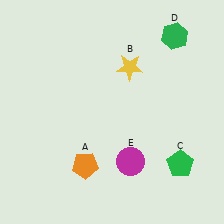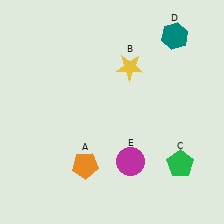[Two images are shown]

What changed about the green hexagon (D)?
In Image 1, D is green. In Image 2, it changed to teal.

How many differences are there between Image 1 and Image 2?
There is 1 difference between the two images.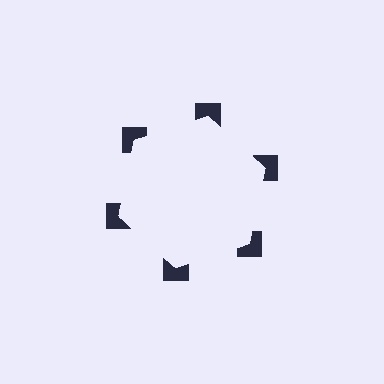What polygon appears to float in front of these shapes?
An illusory hexagon — its edges are inferred from the aligned wedge cuts in the notched squares, not physically drawn.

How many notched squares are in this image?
There are 6 — one at each vertex of the illusory hexagon.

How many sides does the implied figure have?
6 sides.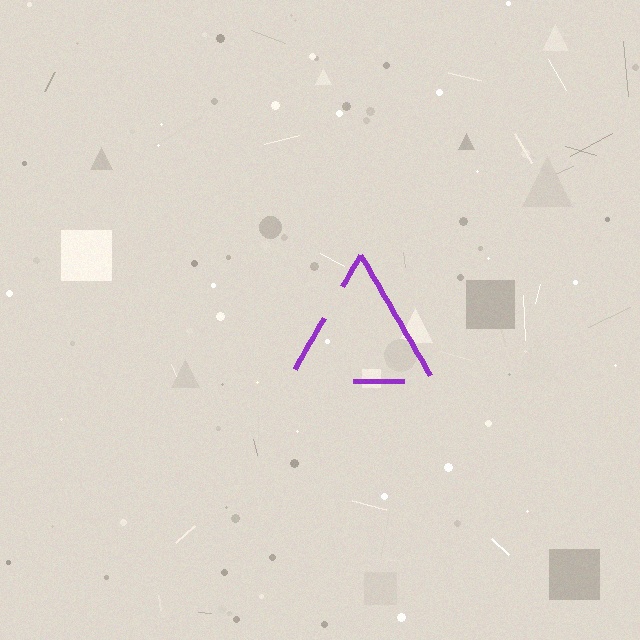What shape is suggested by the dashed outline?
The dashed outline suggests a triangle.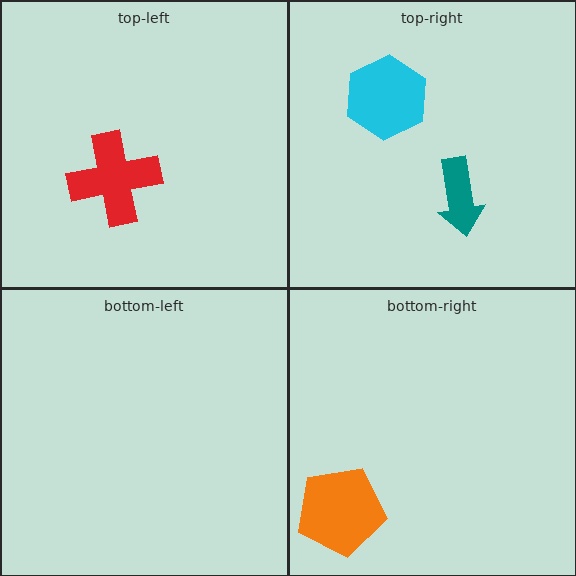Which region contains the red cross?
The top-left region.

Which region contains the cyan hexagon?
The top-right region.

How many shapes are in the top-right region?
2.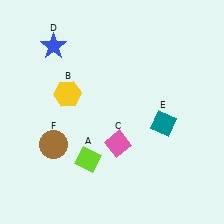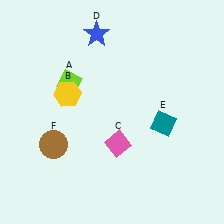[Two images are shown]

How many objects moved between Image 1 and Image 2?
2 objects moved between the two images.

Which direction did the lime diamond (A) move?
The lime diamond (A) moved up.